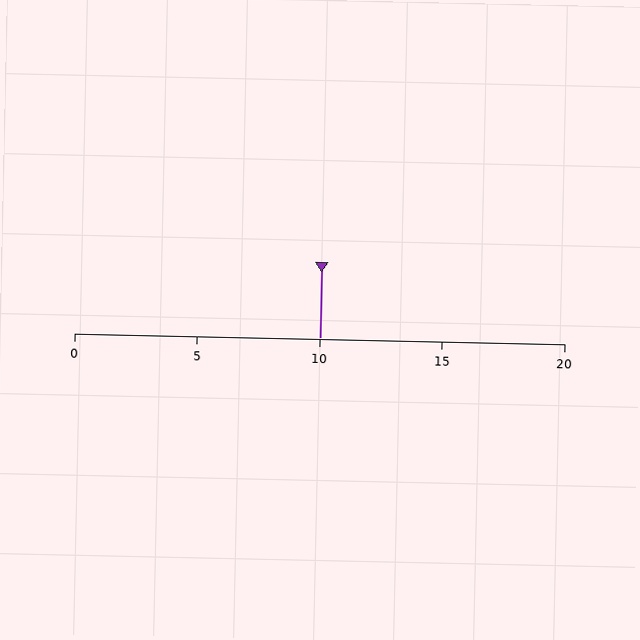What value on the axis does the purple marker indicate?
The marker indicates approximately 10.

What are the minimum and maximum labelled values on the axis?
The axis runs from 0 to 20.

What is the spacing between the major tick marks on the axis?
The major ticks are spaced 5 apart.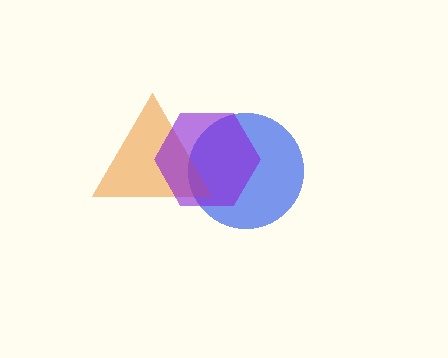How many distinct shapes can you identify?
There are 3 distinct shapes: a blue circle, an orange triangle, a purple hexagon.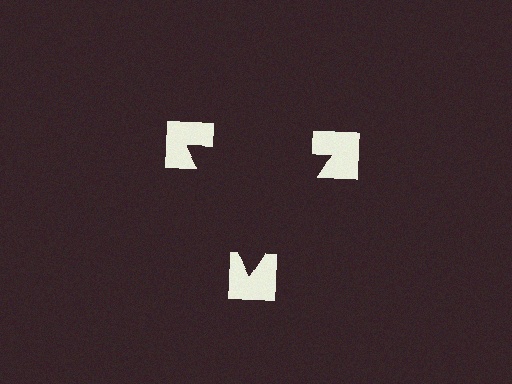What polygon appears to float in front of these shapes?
An illusory triangle — its edges are inferred from the aligned wedge cuts in the notched squares, not physically drawn.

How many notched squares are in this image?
There are 3 — one at each vertex of the illusory triangle.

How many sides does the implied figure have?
3 sides.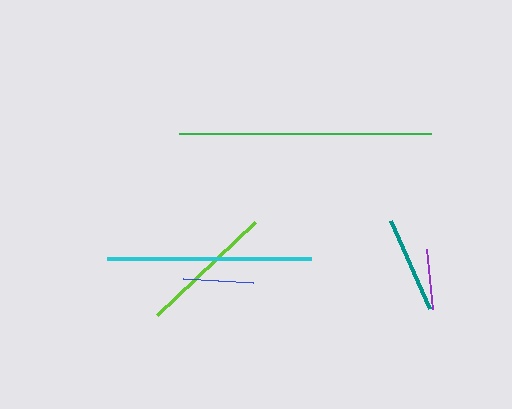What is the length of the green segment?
The green segment is approximately 252 pixels long.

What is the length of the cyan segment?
The cyan segment is approximately 203 pixels long.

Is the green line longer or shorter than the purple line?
The green line is longer than the purple line.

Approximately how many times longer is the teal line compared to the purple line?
The teal line is approximately 1.6 times the length of the purple line.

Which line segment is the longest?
The green line is the longest at approximately 252 pixels.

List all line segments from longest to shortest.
From longest to shortest: green, cyan, lime, teal, blue, purple.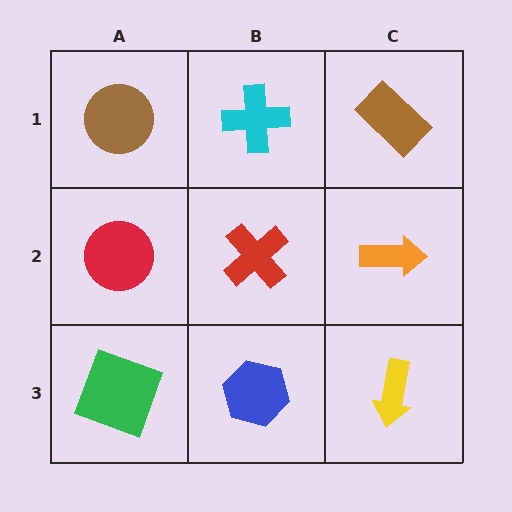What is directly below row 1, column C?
An orange arrow.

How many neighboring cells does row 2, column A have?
3.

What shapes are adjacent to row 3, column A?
A red circle (row 2, column A), a blue hexagon (row 3, column B).